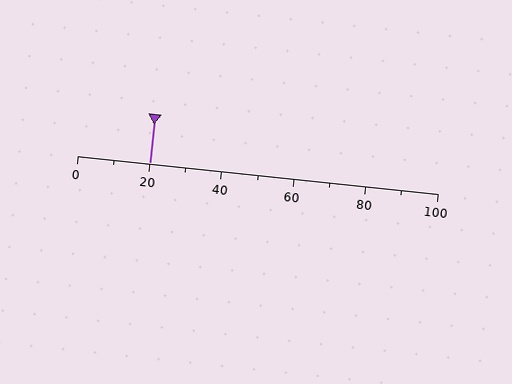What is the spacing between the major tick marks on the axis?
The major ticks are spaced 20 apart.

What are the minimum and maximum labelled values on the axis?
The axis runs from 0 to 100.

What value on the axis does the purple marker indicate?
The marker indicates approximately 20.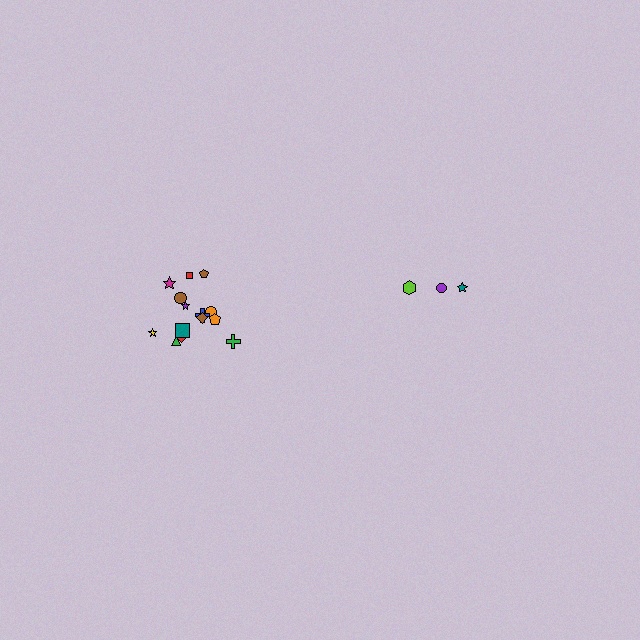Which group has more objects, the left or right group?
The left group.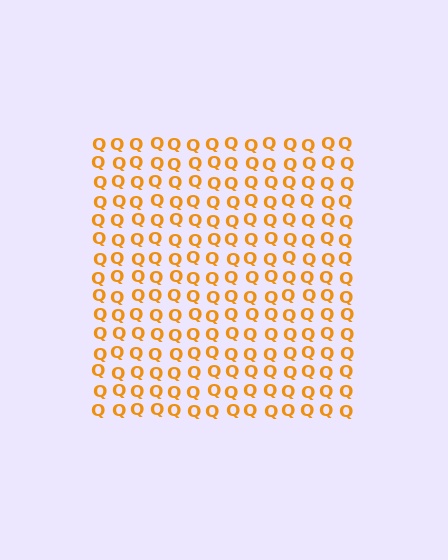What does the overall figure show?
The overall figure shows a square.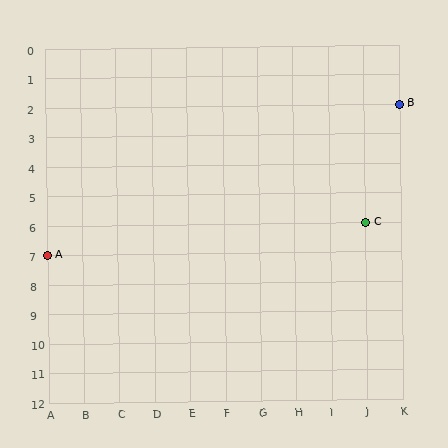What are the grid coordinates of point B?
Point B is at grid coordinates (K, 2).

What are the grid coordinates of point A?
Point A is at grid coordinates (A, 7).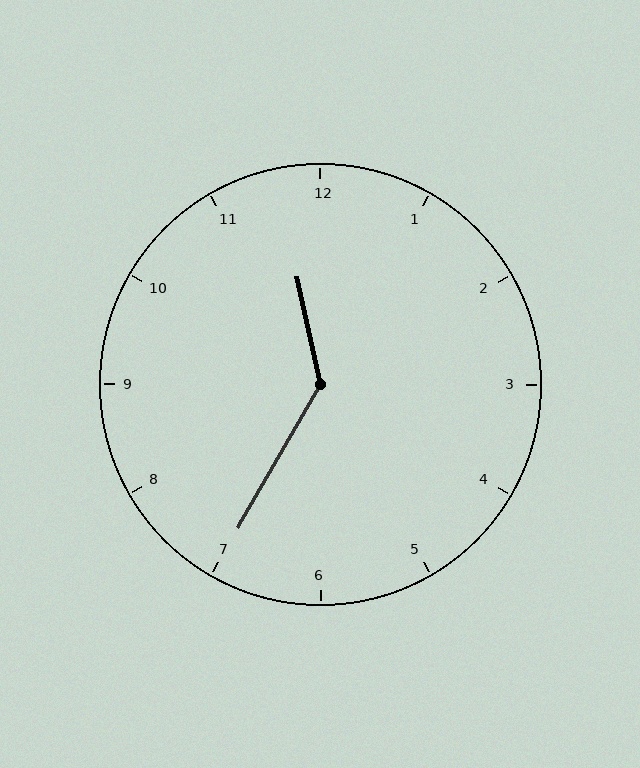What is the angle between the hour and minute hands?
Approximately 138 degrees.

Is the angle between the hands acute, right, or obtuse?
It is obtuse.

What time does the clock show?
11:35.